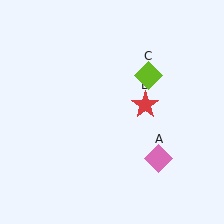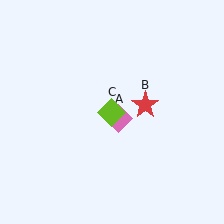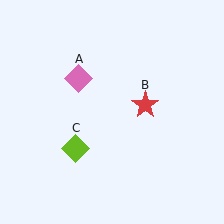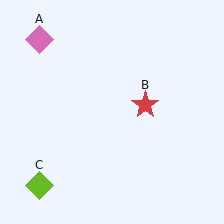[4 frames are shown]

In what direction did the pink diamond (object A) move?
The pink diamond (object A) moved up and to the left.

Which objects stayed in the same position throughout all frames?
Red star (object B) remained stationary.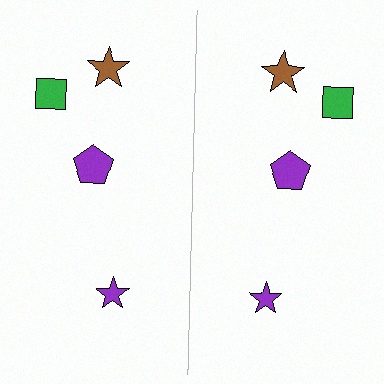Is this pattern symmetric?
Yes, this pattern has bilateral (reflection) symmetry.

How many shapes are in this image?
There are 8 shapes in this image.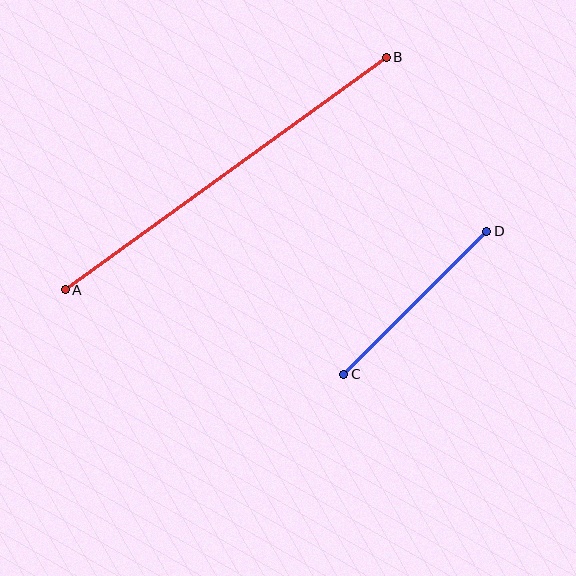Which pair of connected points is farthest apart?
Points A and B are farthest apart.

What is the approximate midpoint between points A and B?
The midpoint is at approximately (226, 173) pixels.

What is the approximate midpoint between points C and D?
The midpoint is at approximately (415, 303) pixels.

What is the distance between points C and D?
The distance is approximately 202 pixels.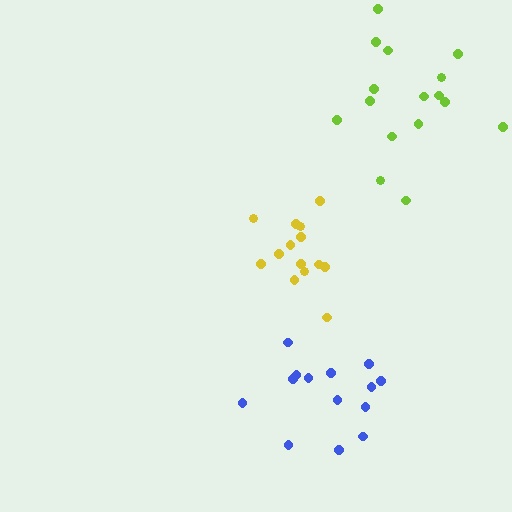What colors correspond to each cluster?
The clusters are colored: yellow, blue, lime.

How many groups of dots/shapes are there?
There are 3 groups.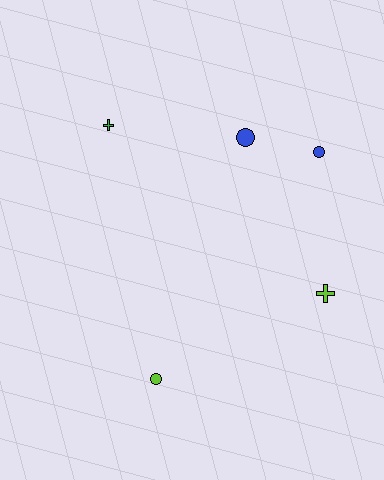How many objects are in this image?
There are 5 objects.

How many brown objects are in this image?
There are no brown objects.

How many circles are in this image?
There are 3 circles.